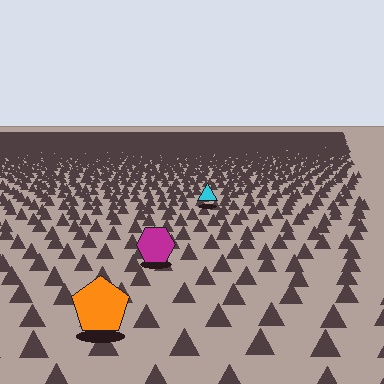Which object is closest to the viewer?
The orange pentagon is closest. The texture marks near it are larger and more spread out.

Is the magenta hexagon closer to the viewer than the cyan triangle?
Yes. The magenta hexagon is closer — you can tell from the texture gradient: the ground texture is coarser near it.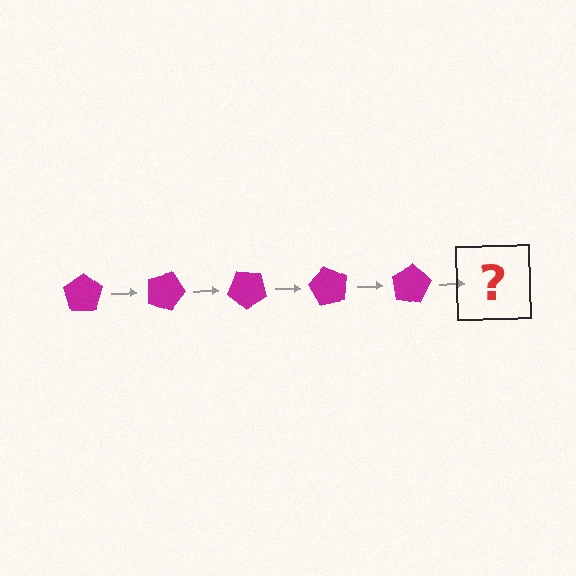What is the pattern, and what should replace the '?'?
The pattern is that the pentagon rotates 20 degrees each step. The '?' should be a magenta pentagon rotated 100 degrees.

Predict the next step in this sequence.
The next step is a magenta pentagon rotated 100 degrees.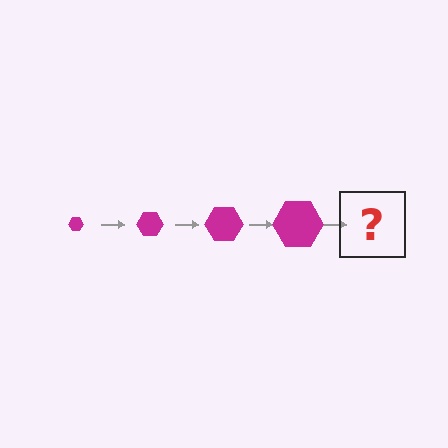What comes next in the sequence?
The next element should be a magenta hexagon, larger than the previous one.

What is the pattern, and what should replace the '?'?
The pattern is that the hexagon gets progressively larger each step. The '?' should be a magenta hexagon, larger than the previous one.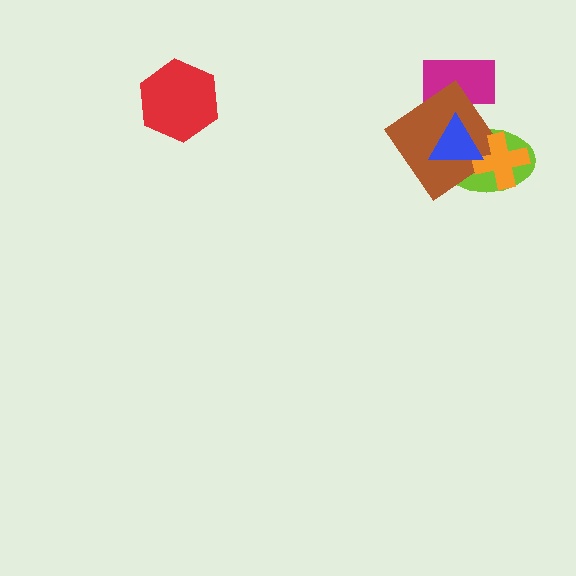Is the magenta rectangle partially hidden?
Yes, it is partially covered by another shape.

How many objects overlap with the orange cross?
3 objects overlap with the orange cross.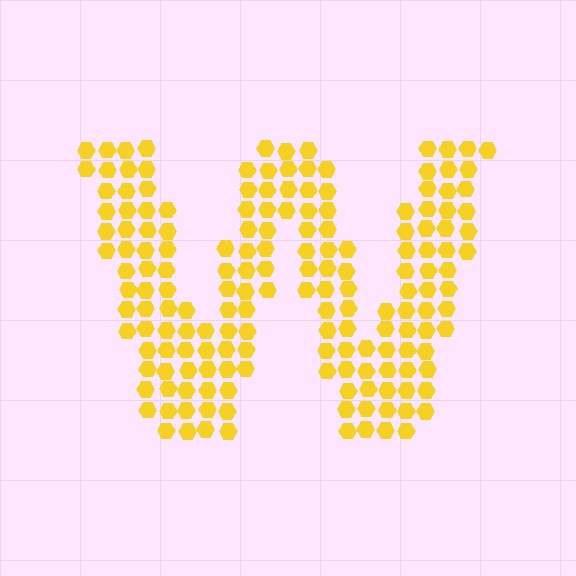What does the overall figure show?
The overall figure shows the letter W.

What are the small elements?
The small elements are hexagons.